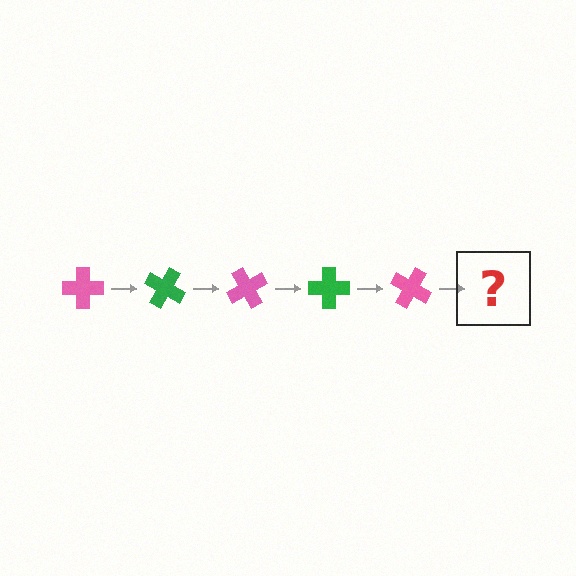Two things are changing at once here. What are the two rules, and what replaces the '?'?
The two rules are that it rotates 30 degrees each step and the color cycles through pink and green. The '?' should be a green cross, rotated 150 degrees from the start.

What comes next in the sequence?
The next element should be a green cross, rotated 150 degrees from the start.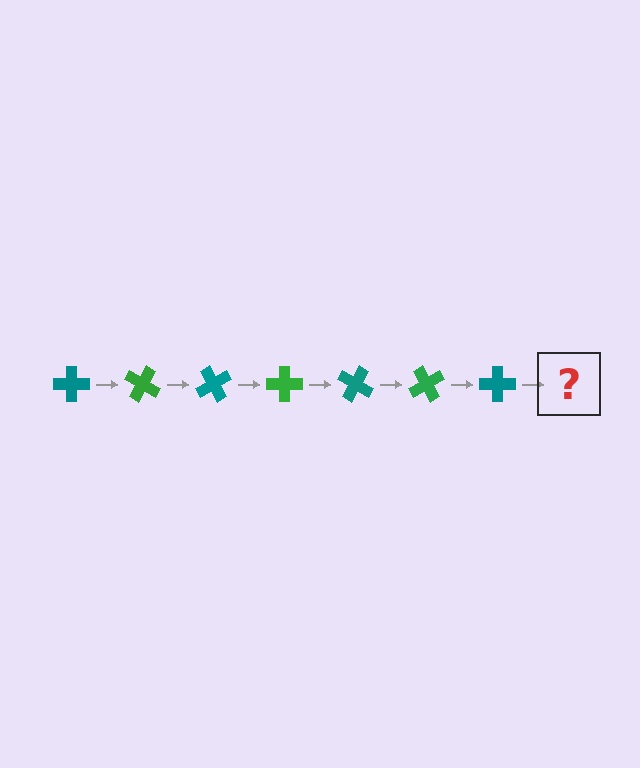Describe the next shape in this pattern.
It should be a green cross, rotated 210 degrees from the start.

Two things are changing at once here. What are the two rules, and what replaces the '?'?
The two rules are that it rotates 30 degrees each step and the color cycles through teal and green. The '?' should be a green cross, rotated 210 degrees from the start.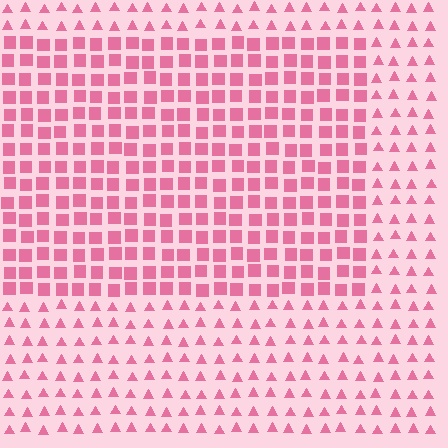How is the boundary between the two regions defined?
The boundary is defined by a change in element shape: squares inside vs. triangles outside. All elements share the same color and spacing.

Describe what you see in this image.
The image is filled with small pink elements arranged in a uniform grid. A rectangle-shaped region contains squares, while the surrounding area contains triangles. The boundary is defined purely by the change in element shape.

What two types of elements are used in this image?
The image uses squares inside the rectangle region and triangles outside it.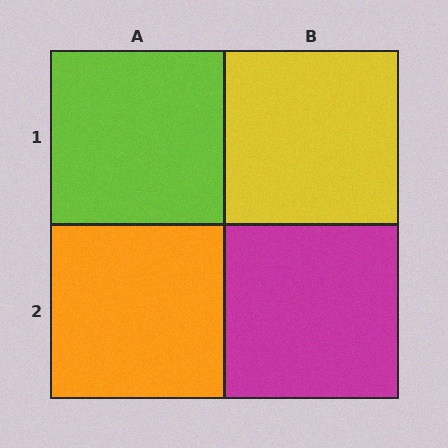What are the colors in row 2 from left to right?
Orange, magenta.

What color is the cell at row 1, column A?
Lime.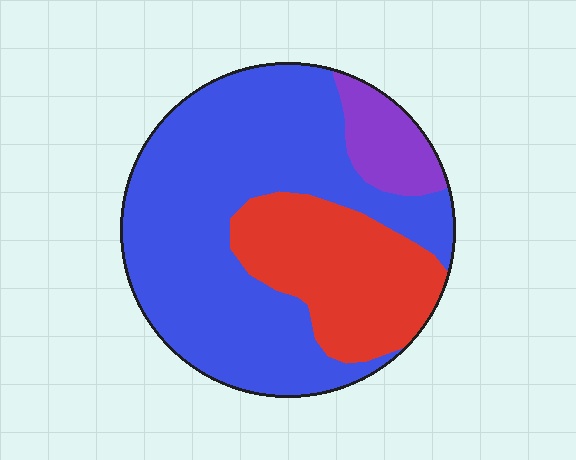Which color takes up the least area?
Purple, at roughly 10%.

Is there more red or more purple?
Red.